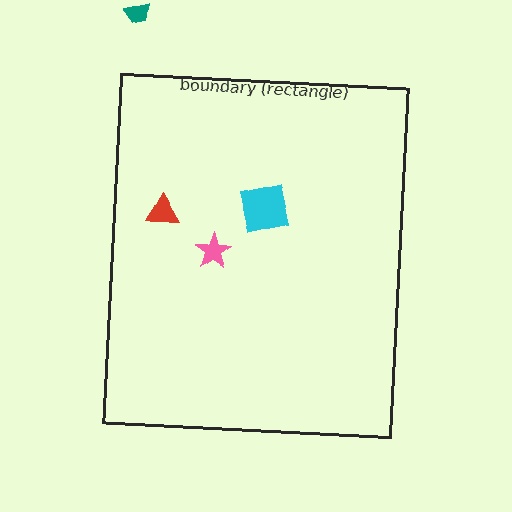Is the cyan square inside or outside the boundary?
Inside.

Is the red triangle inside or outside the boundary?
Inside.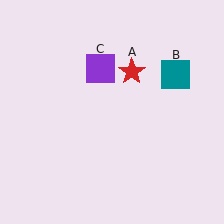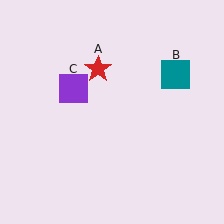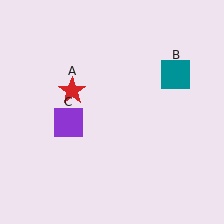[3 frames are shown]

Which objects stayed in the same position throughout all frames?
Teal square (object B) remained stationary.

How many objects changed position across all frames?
2 objects changed position: red star (object A), purple square (object C).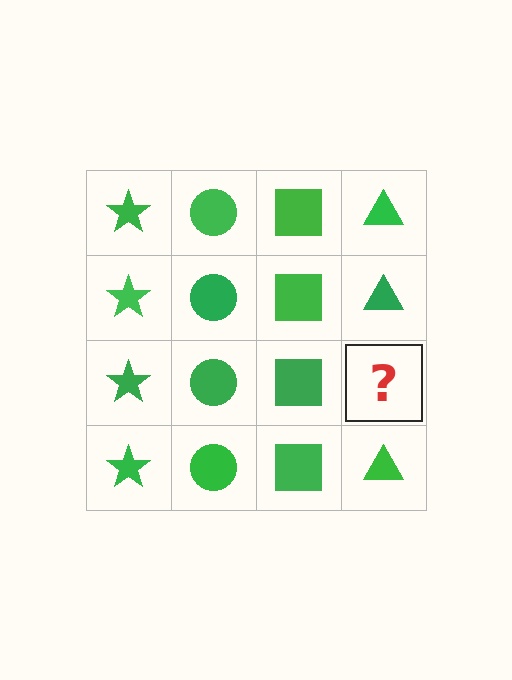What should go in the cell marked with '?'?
The missing cell should contain a green triangle.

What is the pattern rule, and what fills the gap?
The rule is that each column has a consistent shape. The gap should be filled with a green triangle.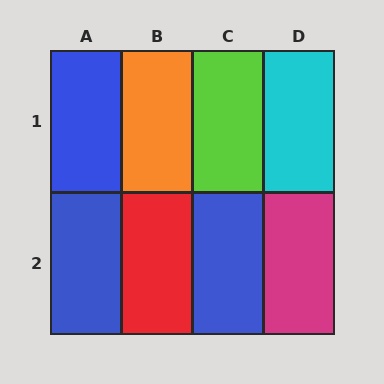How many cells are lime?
1 cell is lime.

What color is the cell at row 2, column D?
Magenta.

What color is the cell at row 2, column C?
Blue.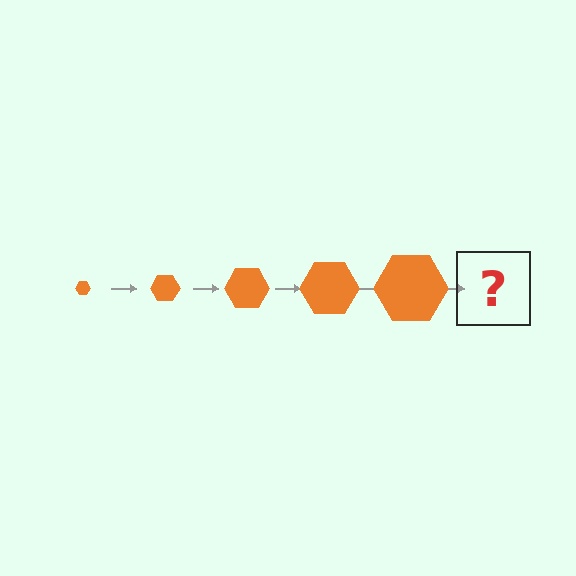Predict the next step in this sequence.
The next step is an orange hexagon, larger than the previous one.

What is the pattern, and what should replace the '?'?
The pattern is that the hexagon gets progressively larger each step. The '?' should be an orange hexagon, larger than the previous one.